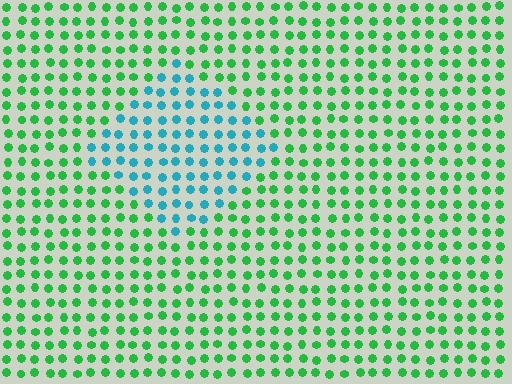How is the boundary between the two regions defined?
The boundary is defined purely by a slight shift in hue (about 56 degrees). Spacing, size, and orientation are identical on both sides.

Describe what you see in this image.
The image is filled with small green elements in a uniform arrangement. A diamond-shaped region is visible where the elements are tinted to a slightly different hue, forming a subtle color boundary.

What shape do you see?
I see a diamond.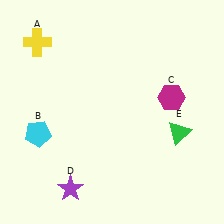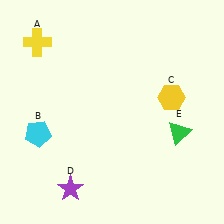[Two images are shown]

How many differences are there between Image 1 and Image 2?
There is 1 difference between the two images.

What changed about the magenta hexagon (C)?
In Image 1, C is magenta. In Image 2, it changed to yellow.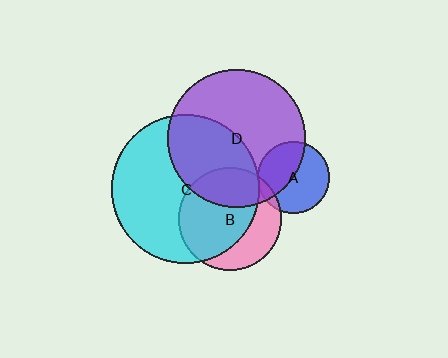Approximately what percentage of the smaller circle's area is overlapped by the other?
Approximately 30%.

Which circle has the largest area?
Circle C (cyan).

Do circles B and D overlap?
Yes.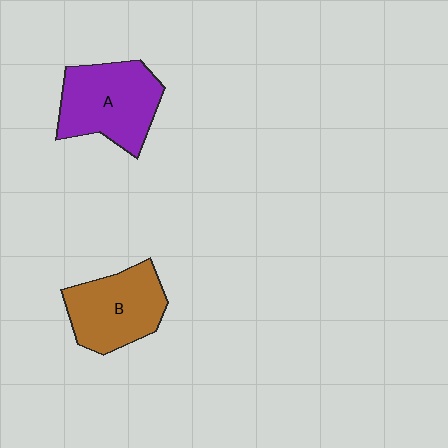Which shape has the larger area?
Shape A (purple).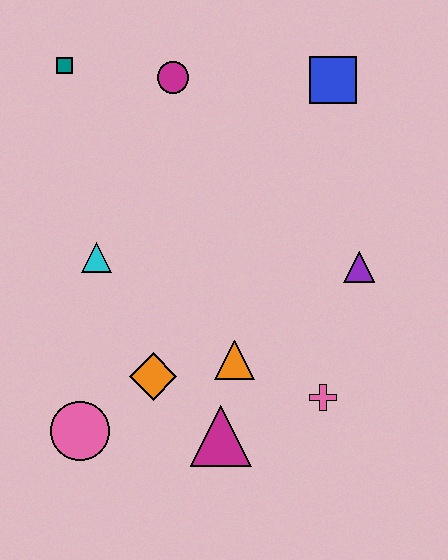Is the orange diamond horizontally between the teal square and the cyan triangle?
No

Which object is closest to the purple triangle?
The pink cross is closest to the purple triangle.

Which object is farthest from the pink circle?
The blue square is farthest from the pink circle.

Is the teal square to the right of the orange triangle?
No